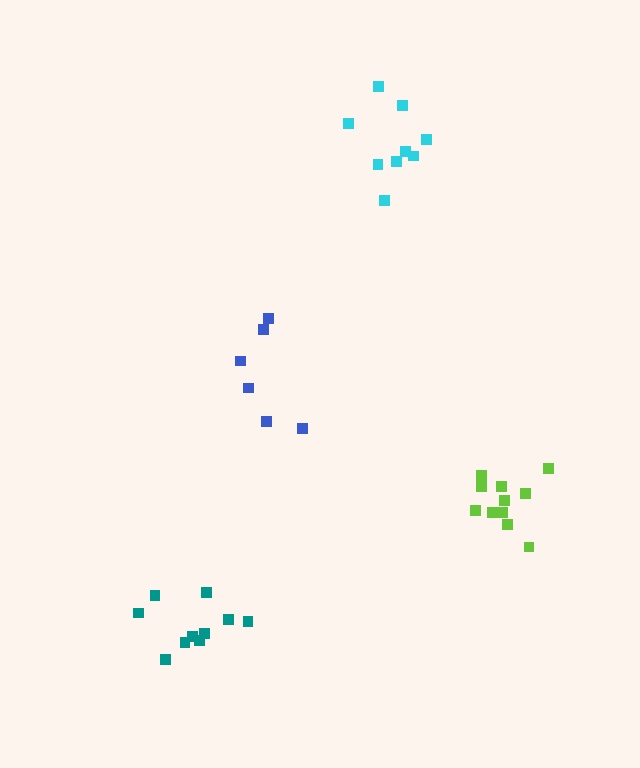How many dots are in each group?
Group 1: 9 dots, Group 2: 10 dots, Group 3: 6 dots, Group 4: 11 dots (36 total).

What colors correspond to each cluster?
The clusters are colored: cyan, teal, blue, lime.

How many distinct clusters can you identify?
There are 4 distinct clusters.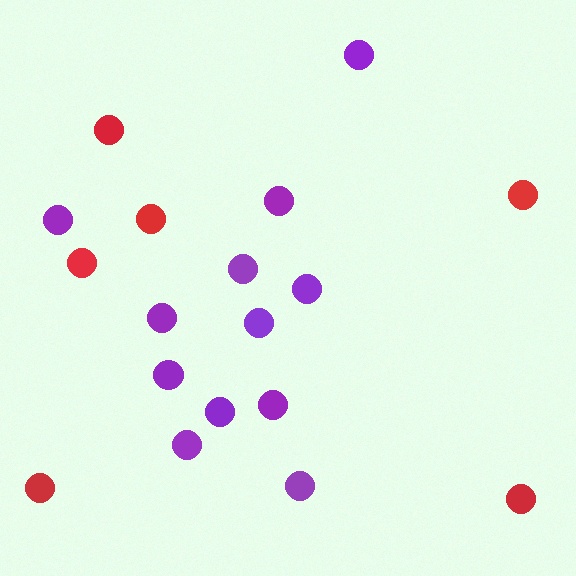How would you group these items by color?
There are 2 groups: one group of purple circles (12) and one group of red circles (6).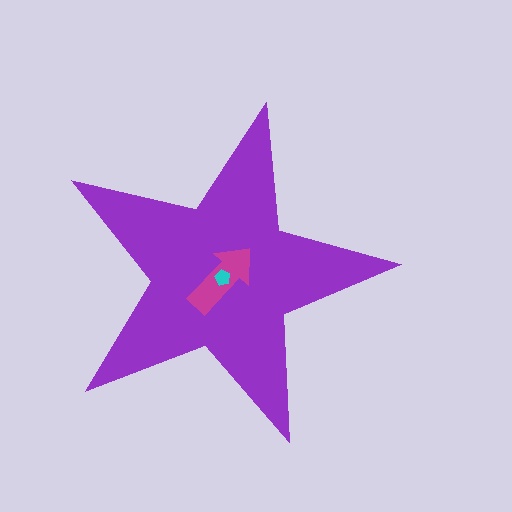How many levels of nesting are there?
3.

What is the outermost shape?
The purple star.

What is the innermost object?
The cyan pentagon.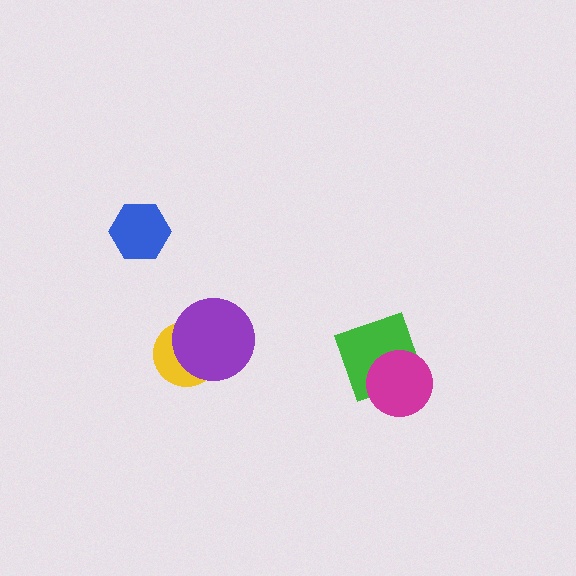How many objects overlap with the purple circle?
1 object overlaps with the purple circle.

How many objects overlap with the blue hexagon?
0 objects overlap with the blue hexagon.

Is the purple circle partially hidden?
No, no other shape covers it.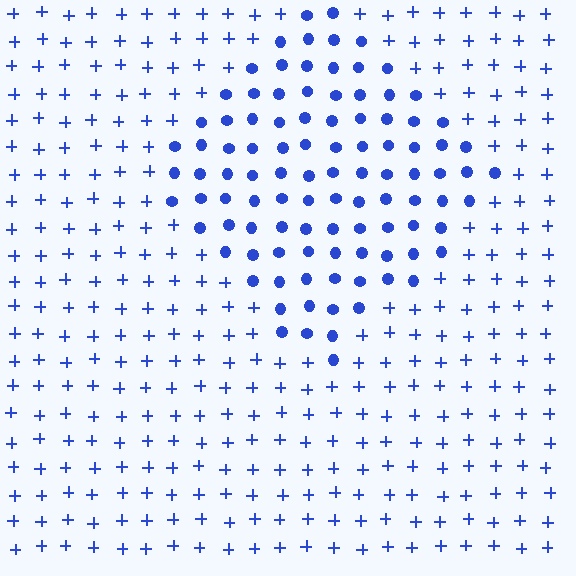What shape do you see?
I see a diamond.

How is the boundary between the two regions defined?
The boundary is defined by a change in element shape: circles inside vs. plus signs outside. All elements share the same color and spacing.